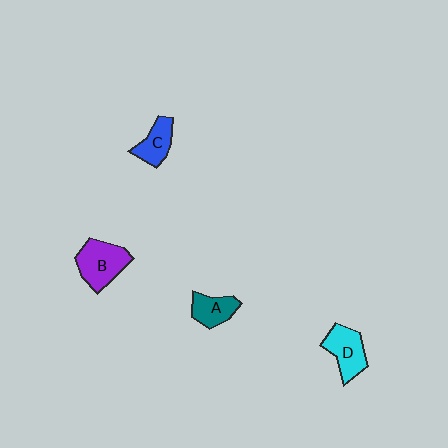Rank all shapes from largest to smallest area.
From largest to smallest: B (purple), D (cyan), C (blue), A (teal).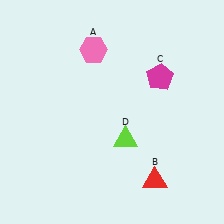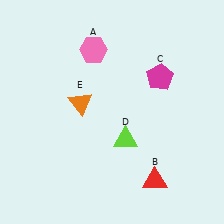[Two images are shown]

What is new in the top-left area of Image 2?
An orange triangle (E) was added in the top-left area of Image 2.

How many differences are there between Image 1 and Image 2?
There is 1 difference between the two images.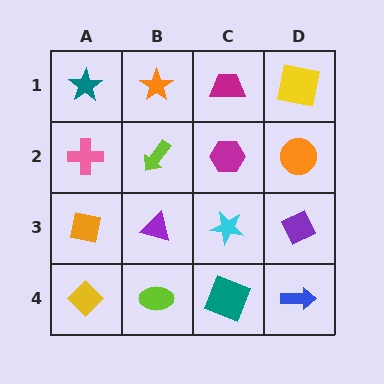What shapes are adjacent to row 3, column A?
A pink cross (row 2, column A), a yellow diamond (row 4, column A), a purple triangle (row 3, column B).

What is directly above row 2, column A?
A teal star.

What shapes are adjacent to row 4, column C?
A cyan star (row 3, column C), a lime ellipse (row 4, column B), a blue arrow (row 4, column D).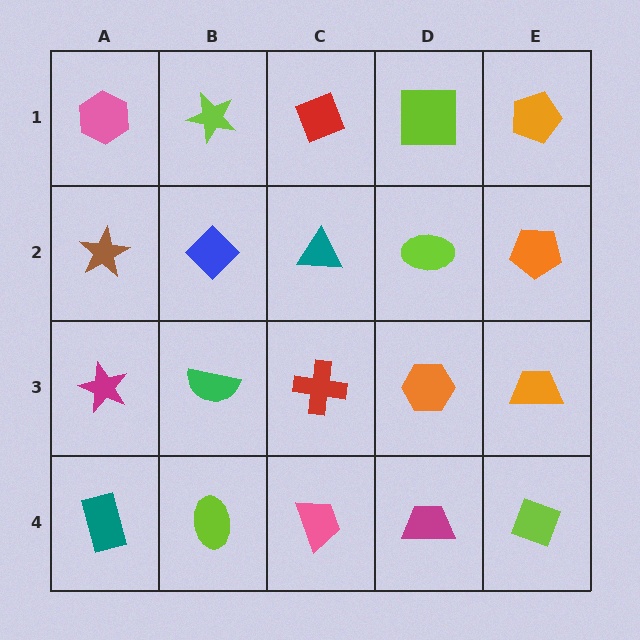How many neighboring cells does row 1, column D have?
3.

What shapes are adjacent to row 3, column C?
A teal triangle (row 2, column C), a pink trapezoid (row 4, column C), a green semicircle (row 3, column B), an orange hexagon (row 3, column D).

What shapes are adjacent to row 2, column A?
A pink hexagon (row 1, column A), a magenta star (row 3, column A), a blue diamond (row 2, column B).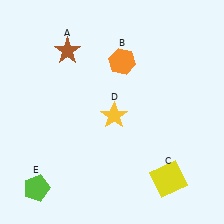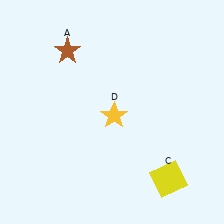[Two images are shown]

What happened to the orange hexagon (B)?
The orange hexagon (B) was removed in Image 2. It was in the top-right area of Image 1.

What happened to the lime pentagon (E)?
The lime pentagon (E) was removed in Image 2. It was in the bottom-left area of Image 1.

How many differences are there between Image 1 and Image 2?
There are 2 differences between the two images.